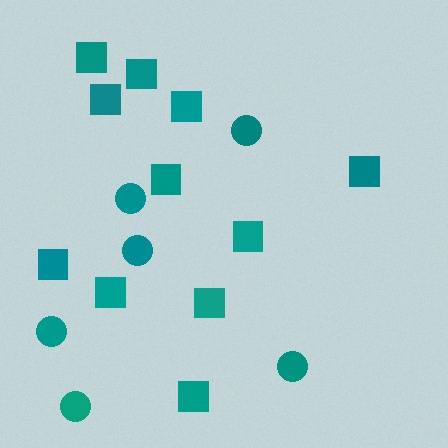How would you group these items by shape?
There are 2 groups: one group of circles (6) and one group of squares (11).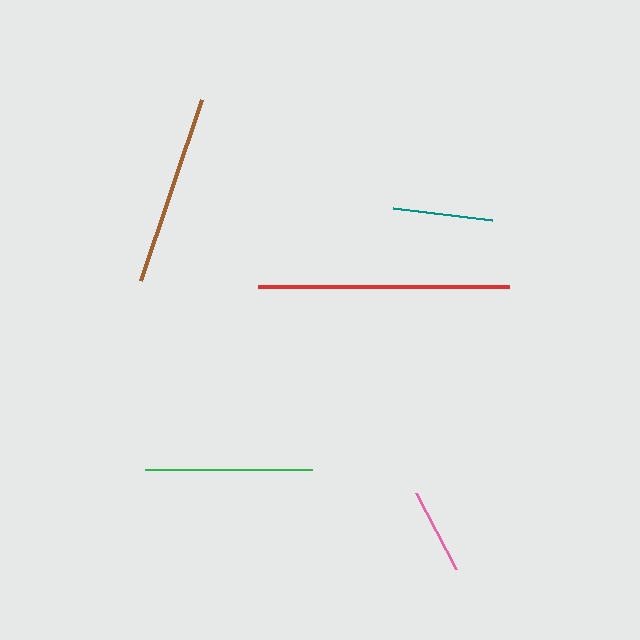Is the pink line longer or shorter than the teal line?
The teal line is longer than the pink line.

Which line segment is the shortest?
The pink line is the shortest at approximately 86 pixels.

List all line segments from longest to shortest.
From longest to shortest: red, brown, green, teal, pink.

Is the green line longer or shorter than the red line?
The red line is longer than the green line.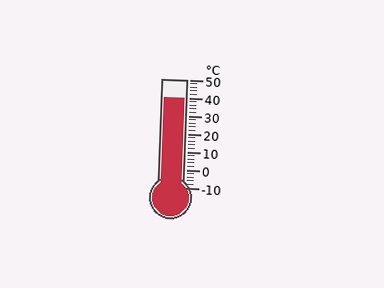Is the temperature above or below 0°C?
The temperature is above 0°C.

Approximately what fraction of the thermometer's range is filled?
The thermometer is filled to approximately 85% of its range.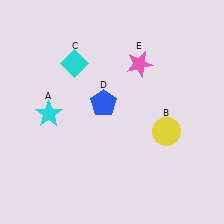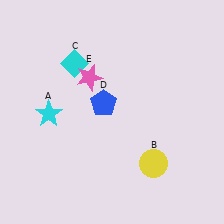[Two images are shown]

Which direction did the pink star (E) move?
The pink star (E) moved left.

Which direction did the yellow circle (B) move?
The yellow circle (B) moved down.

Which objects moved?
The objects that moved are: the yellow circle (B), the pink star (E).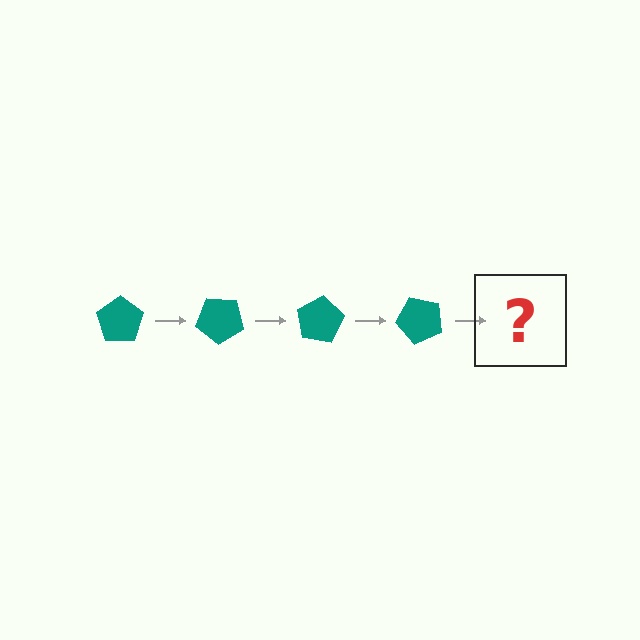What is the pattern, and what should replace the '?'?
The pattern is that the pentagon rotates 40 degrees each step. The '?' should be a teal pentagon rotated 160 degrees.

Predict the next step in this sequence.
The next step is a teal pentagon rotated 160 degrees.